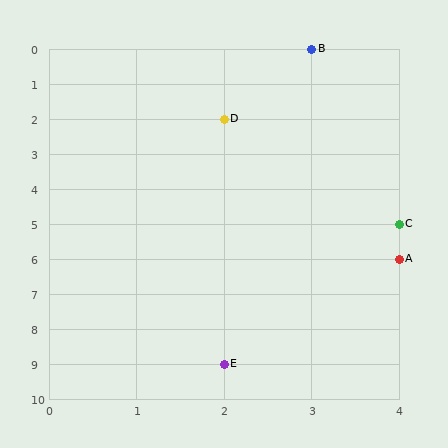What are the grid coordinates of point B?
Point B is at grid coordinates (3, 0).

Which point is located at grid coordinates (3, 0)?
Point B is at (3, 0).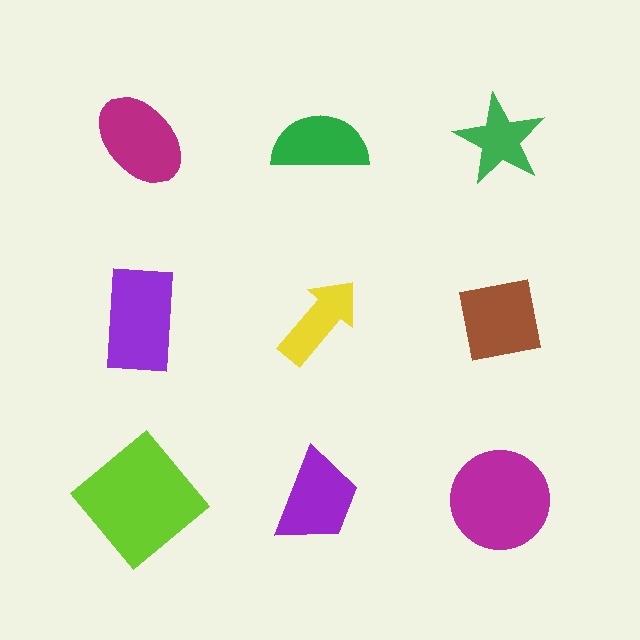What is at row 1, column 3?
A green star.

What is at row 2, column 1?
A purple rectangle.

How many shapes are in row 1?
3 shapes.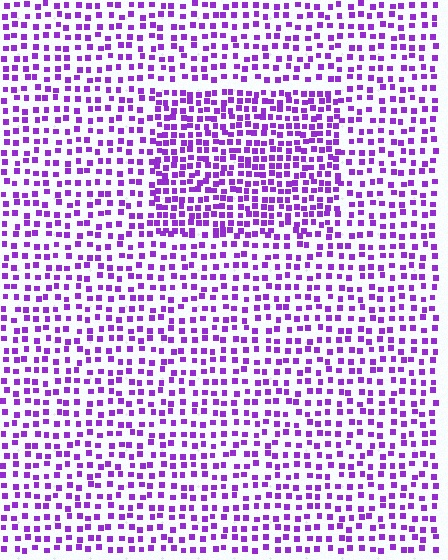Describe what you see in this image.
The image contains small purple elements arranged at two different densities. A rectangle-shaped region is visible where the elements are more densely packed than the surrounding area.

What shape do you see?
I see a rectangle.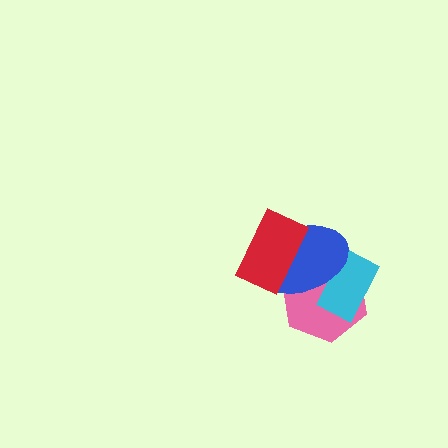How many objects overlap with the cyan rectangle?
2 objects overlap with the cyan rectangle.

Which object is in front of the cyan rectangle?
The blue ellipse is in front of the cyan rectangle.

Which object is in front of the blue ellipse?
The red rectangle is in front of the blue ellipse.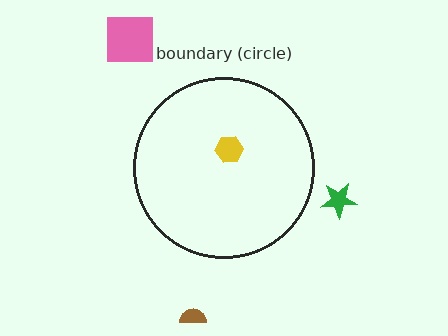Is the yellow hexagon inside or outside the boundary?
Inside.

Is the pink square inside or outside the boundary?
Outside.